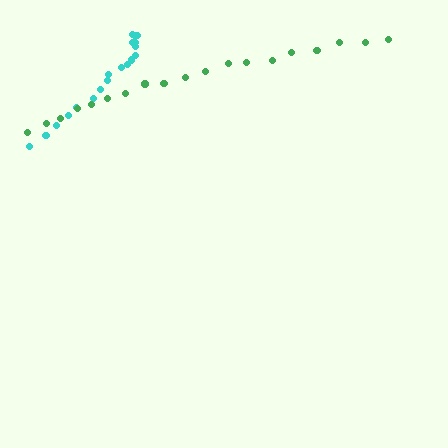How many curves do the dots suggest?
There are 2 distinct paths.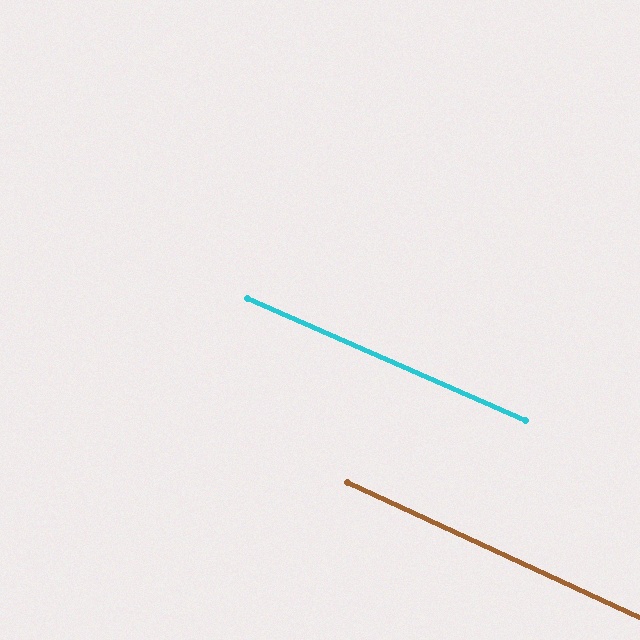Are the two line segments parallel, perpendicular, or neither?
Parallel — their directions differ by only 1.0°.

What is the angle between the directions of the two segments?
Approximately 1 degree.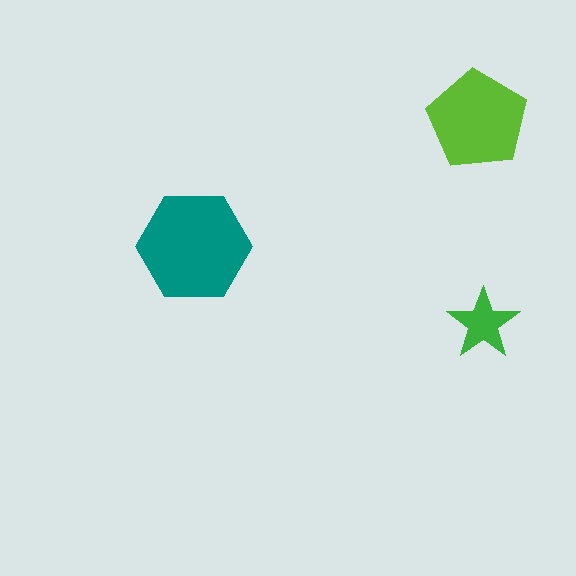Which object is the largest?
The teal hexagon.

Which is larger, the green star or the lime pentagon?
The lime pentagon.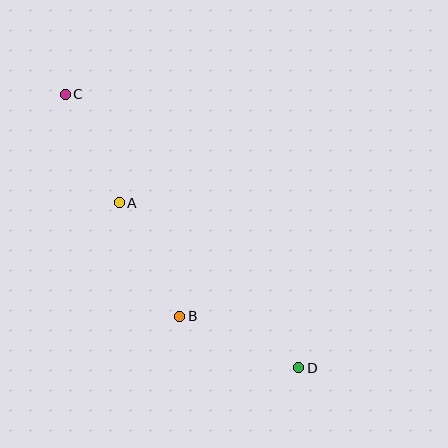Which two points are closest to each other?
Points A and C are closest to each other.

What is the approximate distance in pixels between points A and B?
The distance between A and B is approximately 129 pixels.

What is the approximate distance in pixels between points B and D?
The distance between B and D is approximately 130 pixels.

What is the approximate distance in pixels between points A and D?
The distance between A and D is approximately 244 pixels.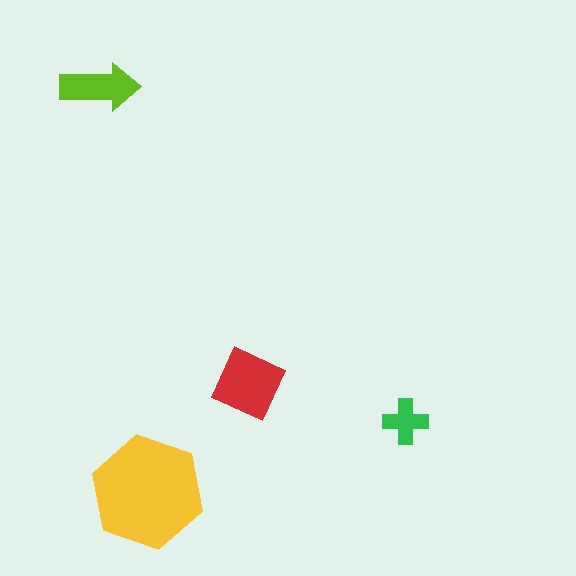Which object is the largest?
The yellow hexagon.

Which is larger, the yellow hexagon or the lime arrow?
The yellow hexagon.